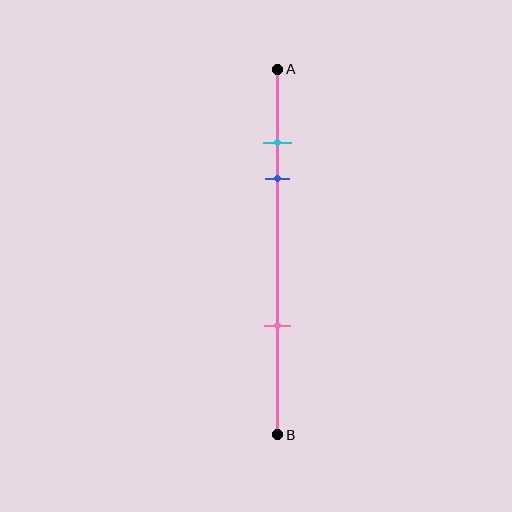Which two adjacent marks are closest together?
The cyan and blue marks are the closest adjacent pair.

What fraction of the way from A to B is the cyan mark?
The cyan mark is approximately 20% (0.2) of the way from A to B.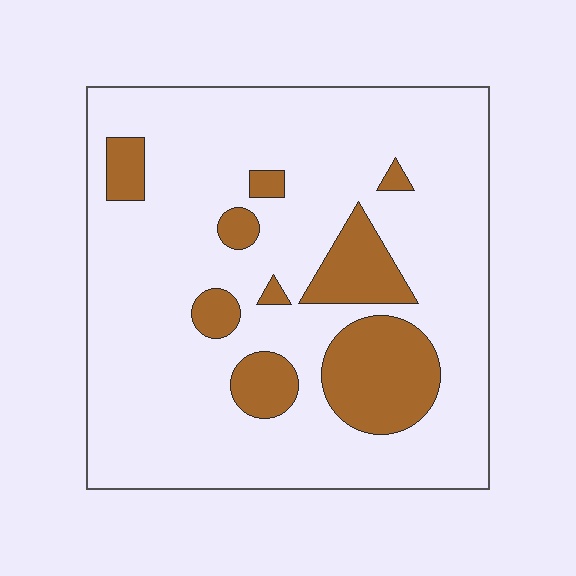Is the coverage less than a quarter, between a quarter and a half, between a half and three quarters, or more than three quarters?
Less than a quarter.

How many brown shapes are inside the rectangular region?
9.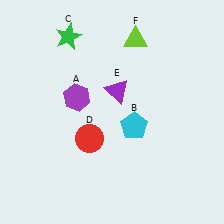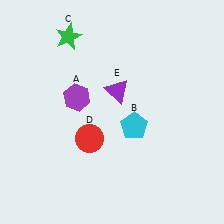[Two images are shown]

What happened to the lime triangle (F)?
The lime triangle (F) was removed in Image 2. It was in the top-right area of Image 1.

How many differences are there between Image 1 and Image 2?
There is 1 difference between the two images.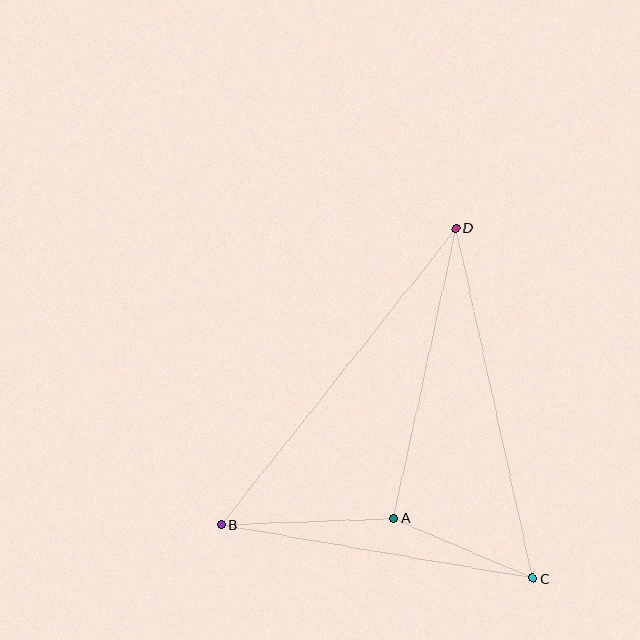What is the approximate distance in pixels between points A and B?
The distance between A and B is approximately 173 pixels.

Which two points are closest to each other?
Points A and C are closest to each other.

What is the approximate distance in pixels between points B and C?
The distance between B and C is approximately 317 pixels.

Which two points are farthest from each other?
Points B and D are farthest from each other.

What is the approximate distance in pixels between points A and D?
The distance between A and D is approximately 297 pixels.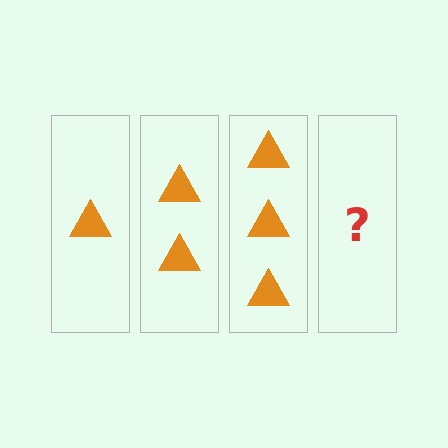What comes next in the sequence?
The next element should be 4 triangles.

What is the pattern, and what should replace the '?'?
The pattern is that each step adds one more triangle. The '?' should be 4 triangles.